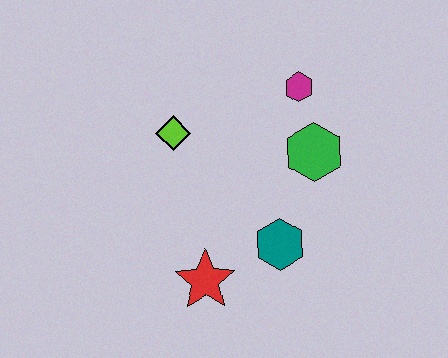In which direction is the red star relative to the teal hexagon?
The red star is to the left of the teal hexagon.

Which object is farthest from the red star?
The magenta hexagon is farthest from the red star.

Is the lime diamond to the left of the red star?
Yes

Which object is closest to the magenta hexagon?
The green hexagon is closest to the magenta hexagon.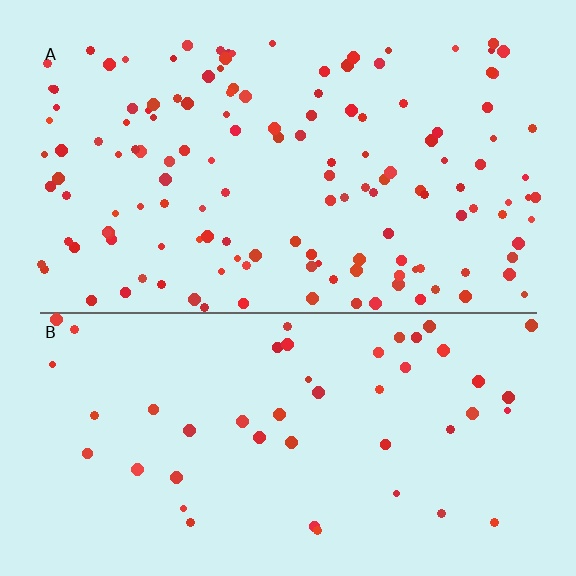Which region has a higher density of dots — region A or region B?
A (the top).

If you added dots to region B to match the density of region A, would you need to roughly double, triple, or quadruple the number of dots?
Approximately triple.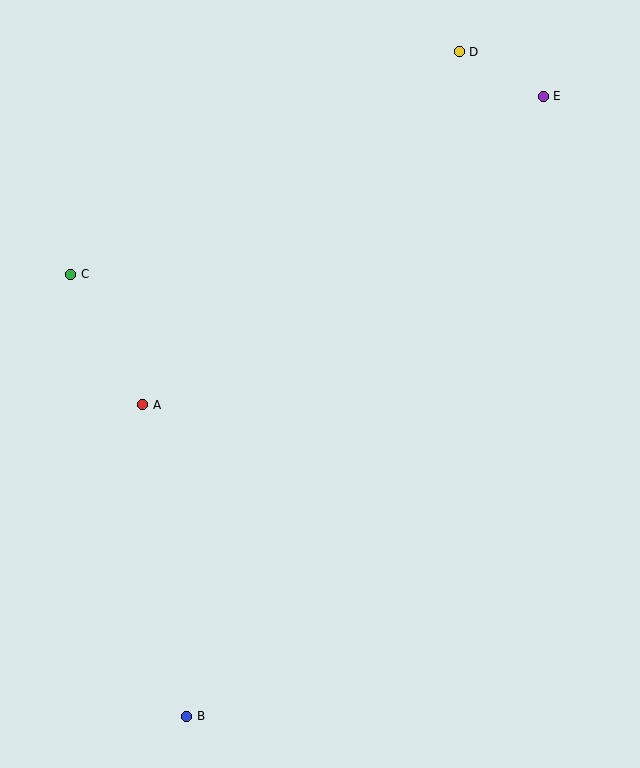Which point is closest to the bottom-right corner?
Point B is closest to the bottom-right corner.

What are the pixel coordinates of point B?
Point B is at (187, 716).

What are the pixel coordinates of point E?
Point E is at (543, 96).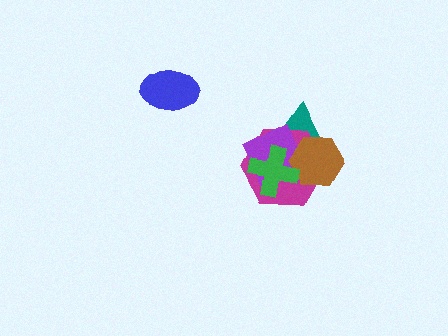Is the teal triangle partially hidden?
Yes, it is partially covered by another shape.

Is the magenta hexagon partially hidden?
Yes, it is partially covered by another shape.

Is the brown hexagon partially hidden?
Yes, it is partially covered by another shape.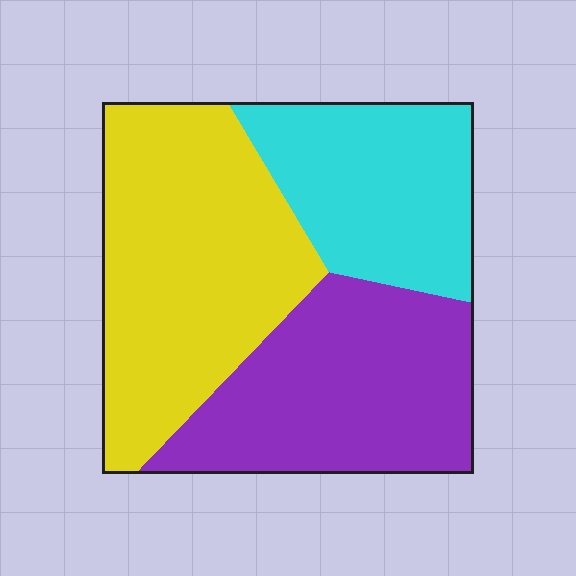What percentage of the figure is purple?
Purple takes up between a third and a half of the figure.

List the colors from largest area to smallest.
From largest to smallest: yellow, purple, cyan.